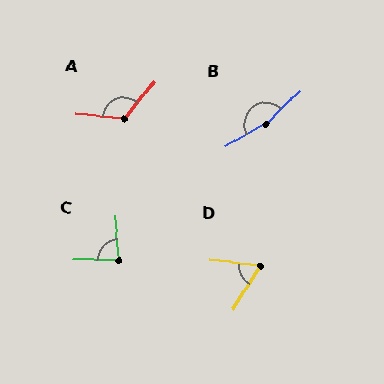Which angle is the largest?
B, at approximately 166 degrees.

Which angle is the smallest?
D, at approximately 65 degrees.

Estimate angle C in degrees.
Approximately 85 degrees.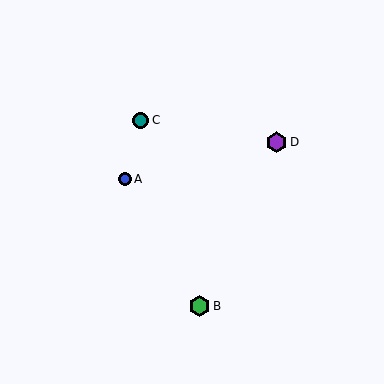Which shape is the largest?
The green hexagon (labeled B) is the largest.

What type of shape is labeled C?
Shape C is a teal circle.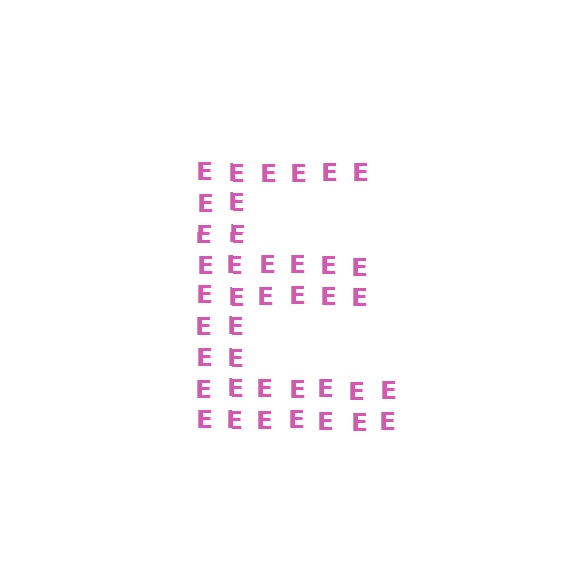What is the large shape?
The large shape is the letter E.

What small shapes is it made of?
It is made of small letter E's.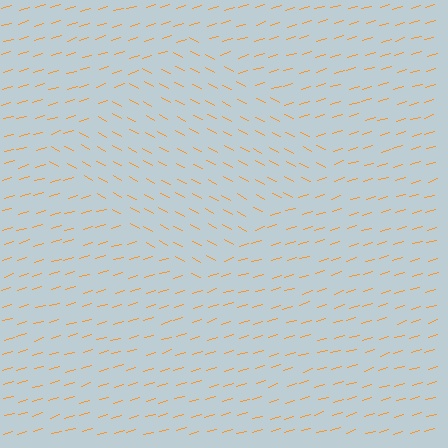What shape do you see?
I see a diamond.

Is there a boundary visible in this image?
Yes, there is a texture boundary formed by a change in line orientation.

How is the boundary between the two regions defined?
The boundary is defined purely by a change in line orientation (approximately 45 degrees difference). All lines are the same color and thickness.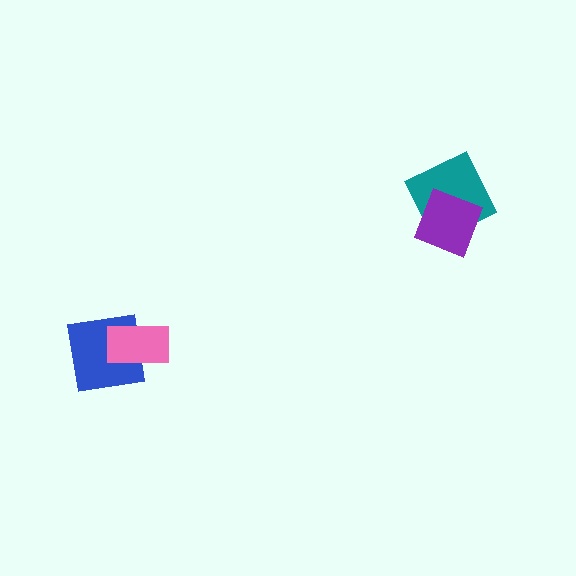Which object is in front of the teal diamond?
The purple square is in front of the teal diamond.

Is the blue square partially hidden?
Yes, it is partially covered by another shape.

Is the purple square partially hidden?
No, no other shape covers it.